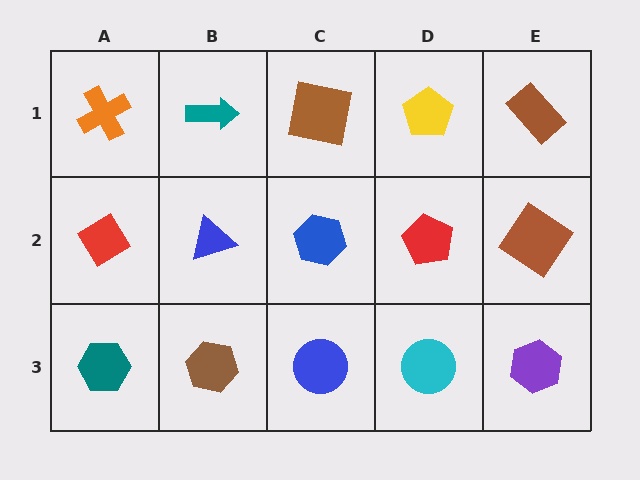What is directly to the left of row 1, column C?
A teal arrow.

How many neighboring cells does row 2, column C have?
4.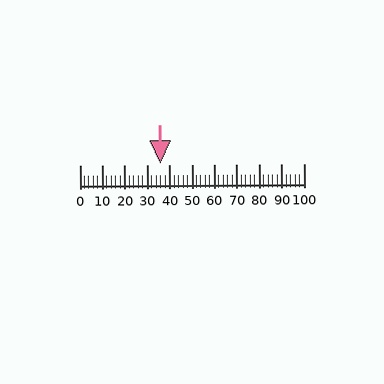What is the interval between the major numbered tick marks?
The major tick marks are spaced 10 units apart.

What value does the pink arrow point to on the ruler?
The pink arrow points to approximately 36.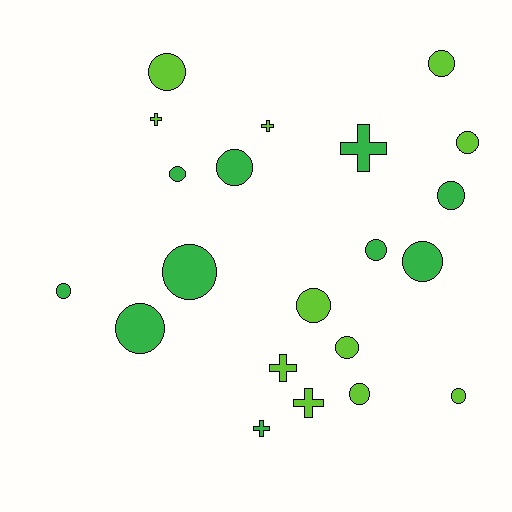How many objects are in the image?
There are 21 objects.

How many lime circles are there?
There are 7 lime circles.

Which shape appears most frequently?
Circle, with 15 objects.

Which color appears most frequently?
Lime, with 11 objects.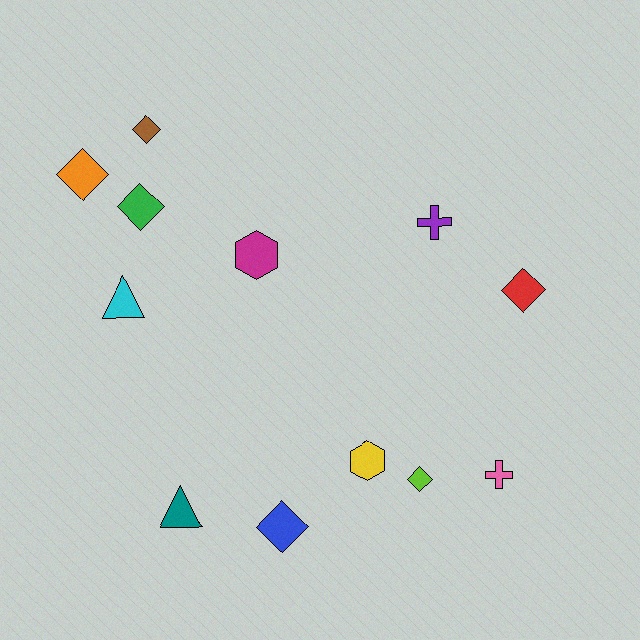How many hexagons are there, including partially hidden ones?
There are 2 hexagons.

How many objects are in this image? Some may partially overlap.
There are 12 objects.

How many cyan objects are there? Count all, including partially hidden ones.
There is 1 cyan object.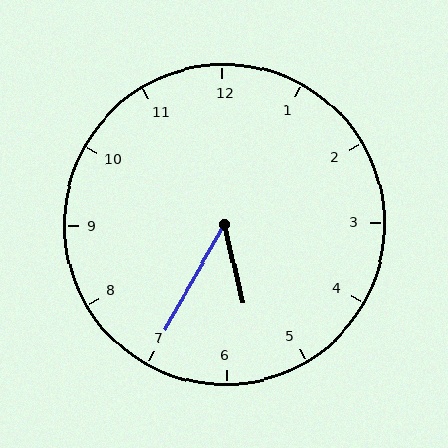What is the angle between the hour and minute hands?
Approximately 42 degrees.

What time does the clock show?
5:35.